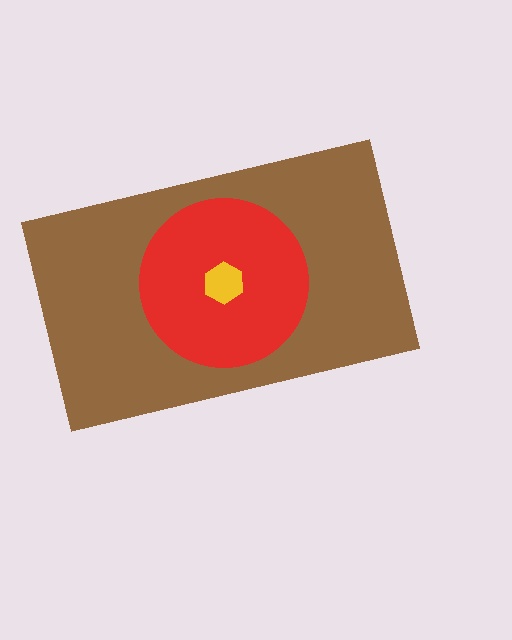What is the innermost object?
The yellow hexagon.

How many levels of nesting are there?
3.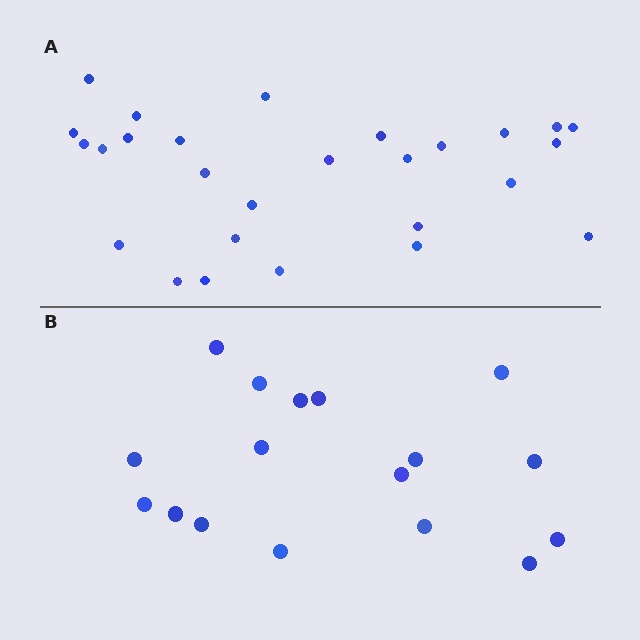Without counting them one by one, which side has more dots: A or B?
Region A (the top region) has more dots.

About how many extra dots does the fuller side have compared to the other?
Region A has roughly 10 or so more dots than region B.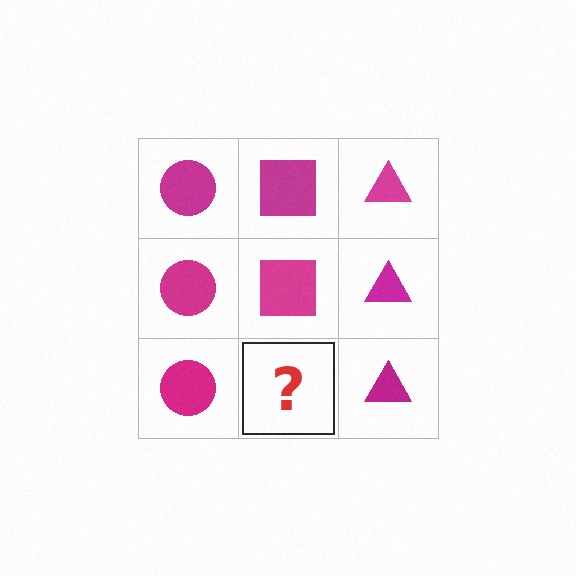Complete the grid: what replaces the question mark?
The question mark should be replaced with a magenta square.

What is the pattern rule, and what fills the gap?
The rule is that each column has a consistent shape. The gap should be filled with a magenta square.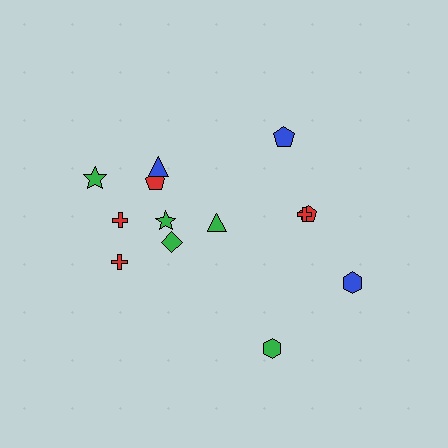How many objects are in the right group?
There are 5 objects.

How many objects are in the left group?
There are 8 objects.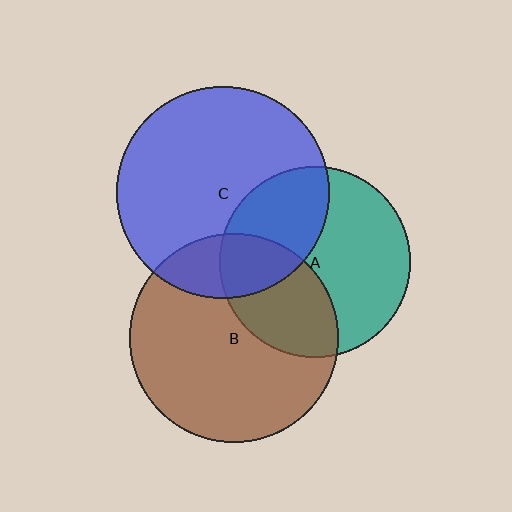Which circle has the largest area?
Circle C (blue).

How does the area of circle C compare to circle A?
Approximately 1.2 times.